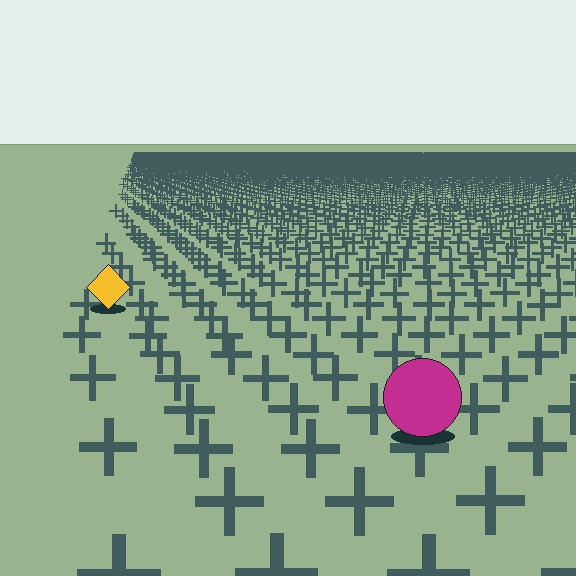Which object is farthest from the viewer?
The yellow diamond is farthest from the viewer. It appears smaller and the ground texture around it is denser.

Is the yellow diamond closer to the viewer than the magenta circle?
No. The magenta circle is closer — you can tell from the texture gradient: the ground texture is coarser near it.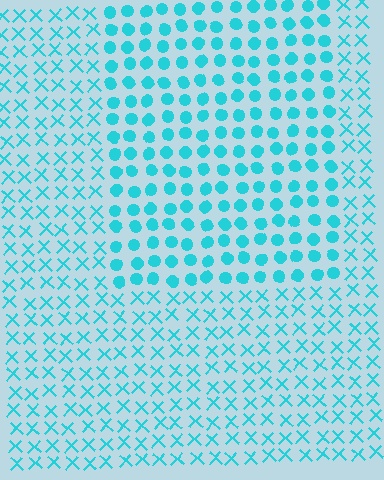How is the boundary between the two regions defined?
The boundary is defined by a change in element shape: circles inside vs. X marks outside. All elements share the same color and spacing.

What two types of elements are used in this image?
The image uses circles inside the rectangle region and X marks outside it.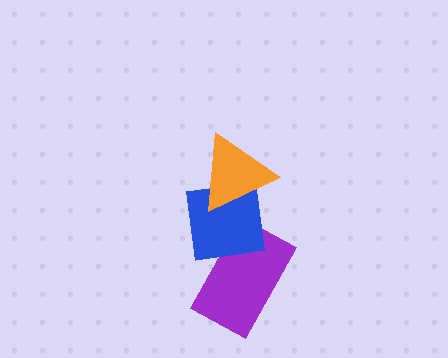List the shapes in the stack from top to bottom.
From top to bottom: the orange triangle, the blue square, the purple rectangle.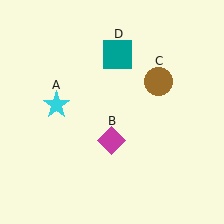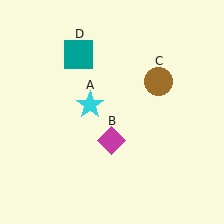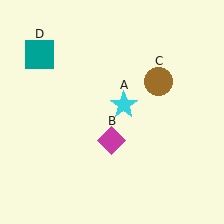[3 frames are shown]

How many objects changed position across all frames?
2 objects changed position: cyan star (object A), teal square (object D).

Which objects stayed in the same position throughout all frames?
Magenta diamond (object B) and brown circle (object C) remained stationary.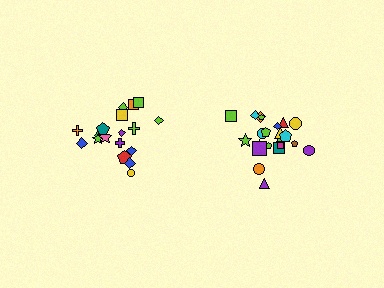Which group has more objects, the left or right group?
The right group.